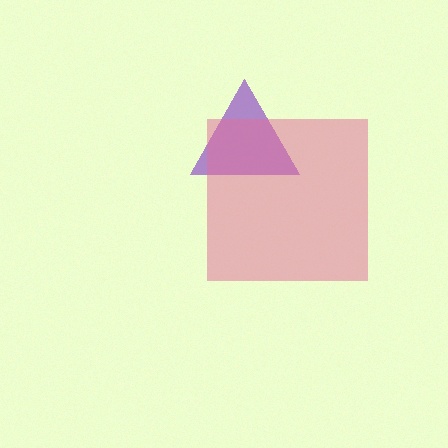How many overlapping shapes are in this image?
There are 2 overlapping shapes in the image.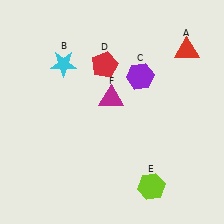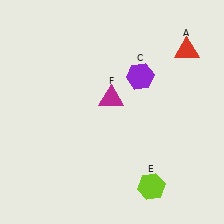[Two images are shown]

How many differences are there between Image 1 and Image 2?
There are 2 differences between the two images.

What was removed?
The cyan star (B), the red pentagon (D) were removed in Image 2.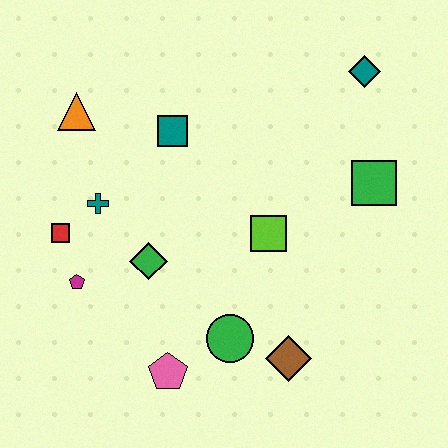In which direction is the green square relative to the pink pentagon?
The green square is to the right of the pink pentagon.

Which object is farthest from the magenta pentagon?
The teal diamond is farthest from the magenta pentagon.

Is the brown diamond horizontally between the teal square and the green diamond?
No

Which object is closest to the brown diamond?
The green circle is closest to the brown diamond.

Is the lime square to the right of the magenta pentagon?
Yes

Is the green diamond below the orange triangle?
Yes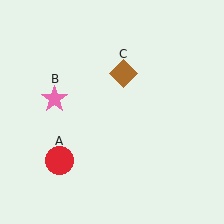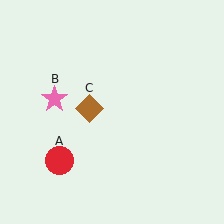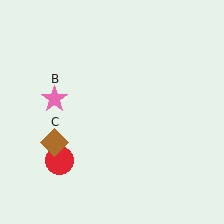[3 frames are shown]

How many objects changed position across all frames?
1 object changed position: brown diamond (object C).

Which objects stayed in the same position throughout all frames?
Red circle (object A) and pink star (object B) remained stationary.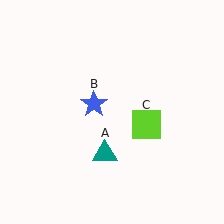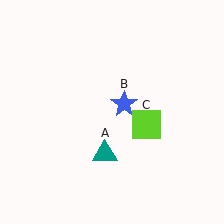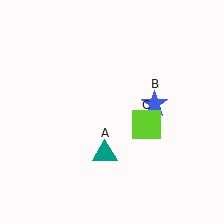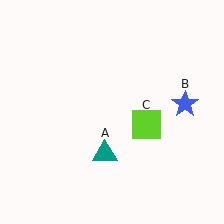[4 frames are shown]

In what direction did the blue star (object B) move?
The blue star (object B) moved right.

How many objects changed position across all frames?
1 object changed position: blue star (object B).